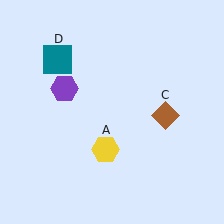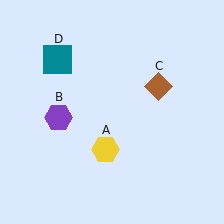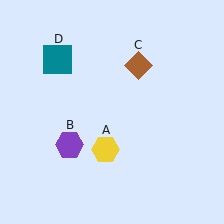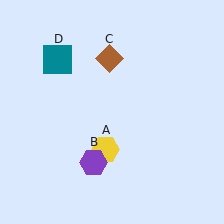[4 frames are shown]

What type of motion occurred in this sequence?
The purple hexagon (object B), brown diamond (object C) rotated counterclockwise around the center of the scene.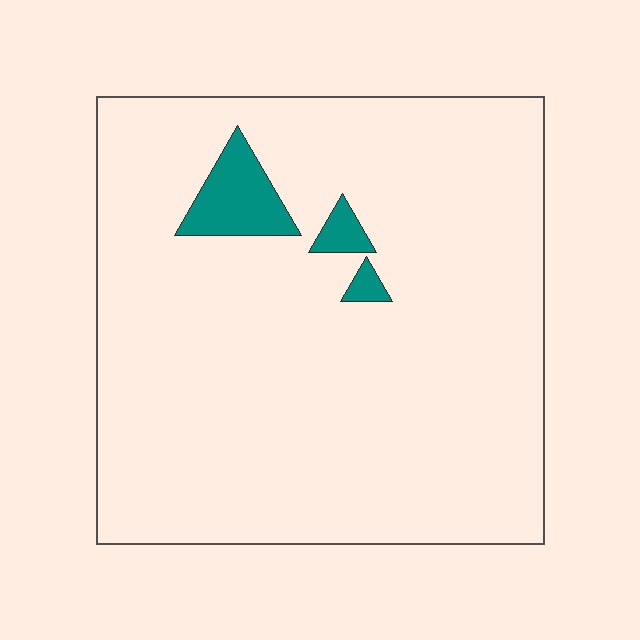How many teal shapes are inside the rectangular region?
3.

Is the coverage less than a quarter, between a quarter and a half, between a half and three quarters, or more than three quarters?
Less than a quarter.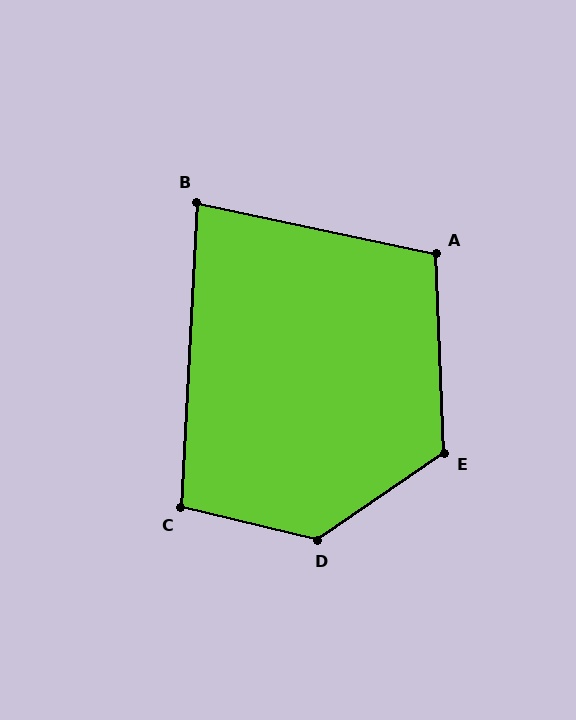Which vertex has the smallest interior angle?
B, at approximately 81 degrees.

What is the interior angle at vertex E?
Approximately 122 degrees (obtuse).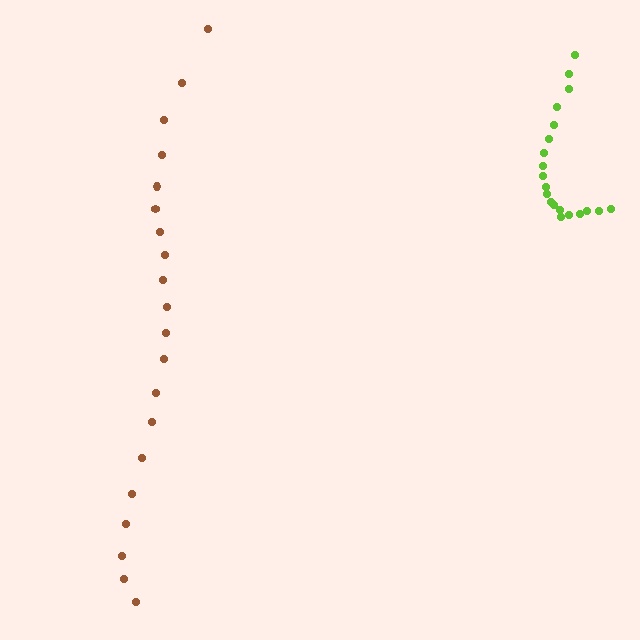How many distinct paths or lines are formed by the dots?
There are 2 distinct paths.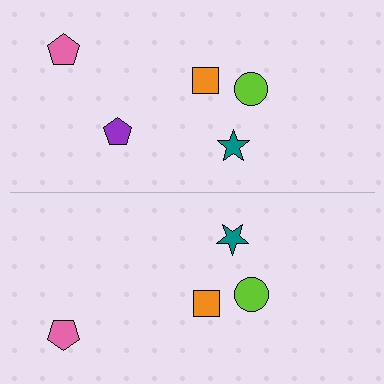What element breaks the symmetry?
A purple pentagon is missing from the bottom side.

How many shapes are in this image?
There are 9 shapes in this image.